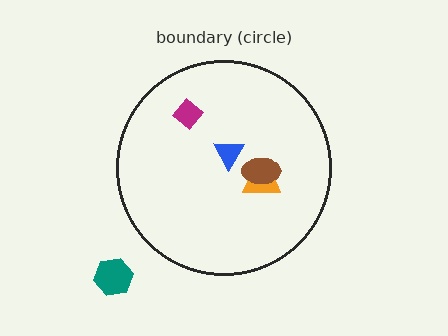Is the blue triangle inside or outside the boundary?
Inside.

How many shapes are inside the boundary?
4 inside, 1 outside.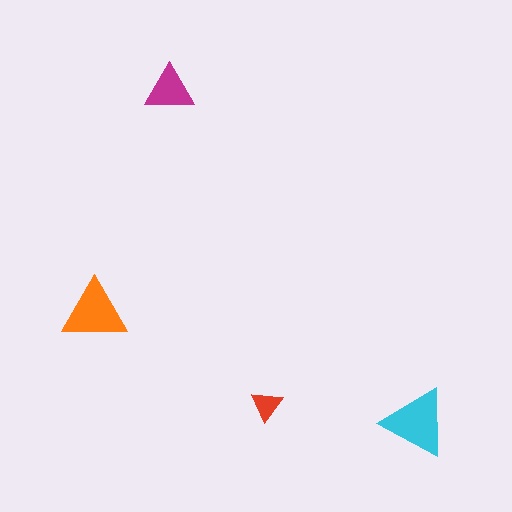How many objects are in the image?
There are 4 objects in the image.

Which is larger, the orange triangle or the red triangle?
The orange one.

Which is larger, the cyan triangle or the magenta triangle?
The cyan one.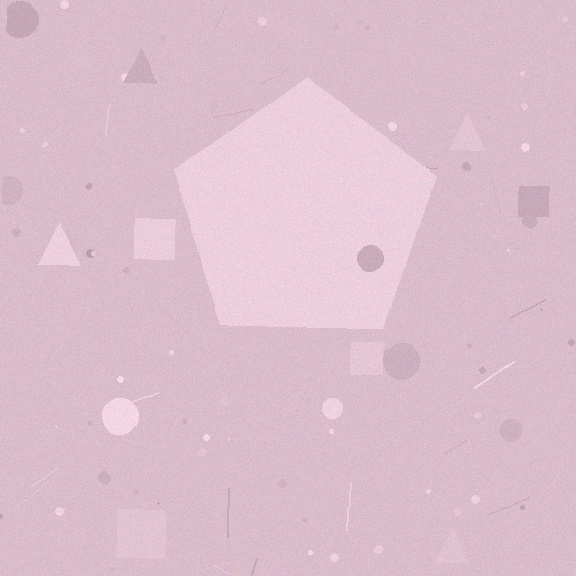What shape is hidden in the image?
A pentagon is hidden in the image.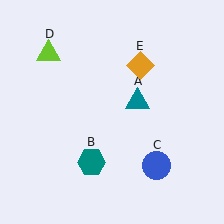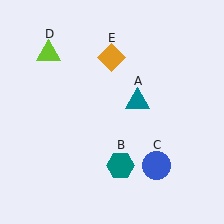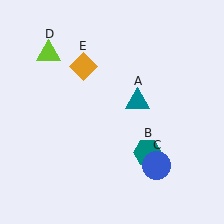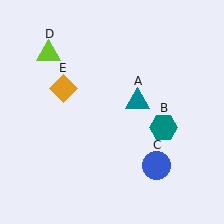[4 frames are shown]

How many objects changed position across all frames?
2 objects changed position: teal hexagon (object B), orange diamond (object E).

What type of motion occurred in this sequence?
The teal hexagon (object B), orange diamond (object E) rotated counterclockwise around the center of the scene.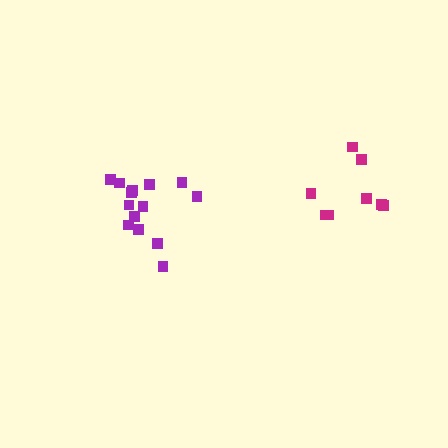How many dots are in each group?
Group 1: 8 dots, Group 2: 14 dots (22 total).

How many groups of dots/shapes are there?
There are 2 groups.